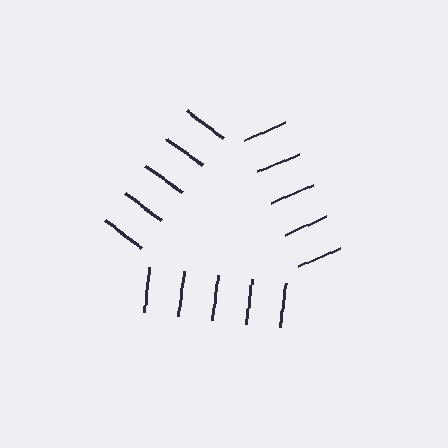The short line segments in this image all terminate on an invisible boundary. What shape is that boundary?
An illusory triangle — the line segments terminate on its edges but no continuous stroke is drawn.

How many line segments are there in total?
15 — 5 along each of the 3 edges.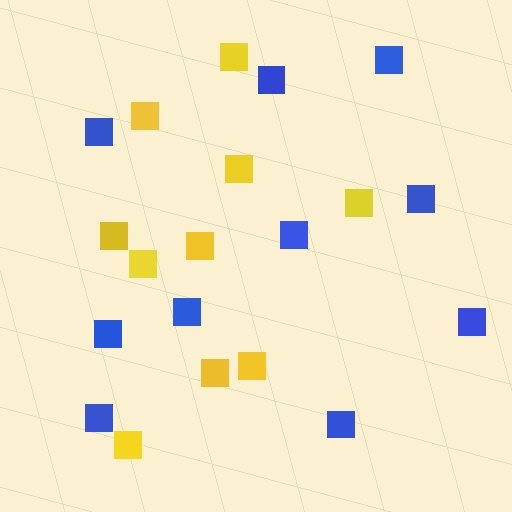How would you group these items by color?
There are 2 groups: one group of blue squares (10) and one group of yellow squares (10).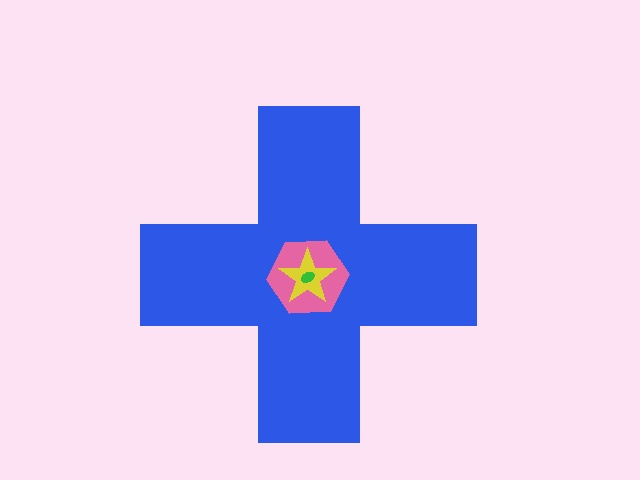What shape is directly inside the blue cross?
The pink hexagon.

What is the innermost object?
The green ellipse.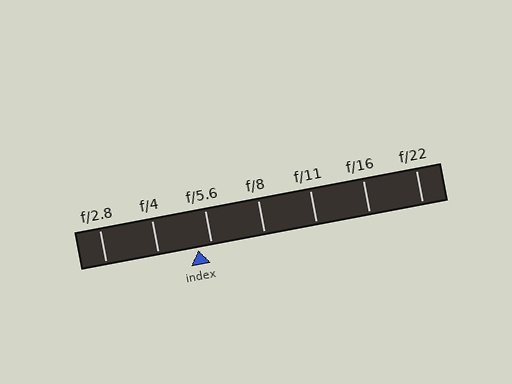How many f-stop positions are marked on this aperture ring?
There are 7 f-stop positions marked.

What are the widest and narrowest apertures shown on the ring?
The widest aperture shown is f/2.8 and the narrowest is f/22.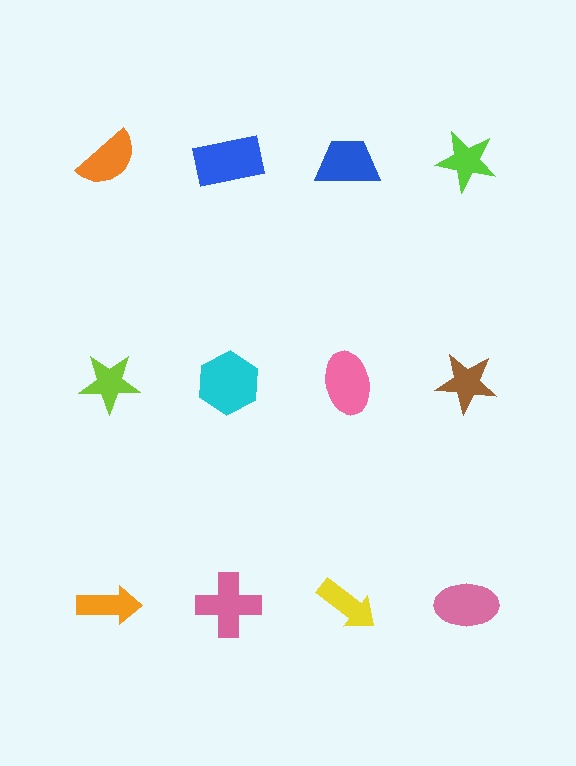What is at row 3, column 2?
A pink cross.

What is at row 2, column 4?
A brown star.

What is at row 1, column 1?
An orange semicircle.